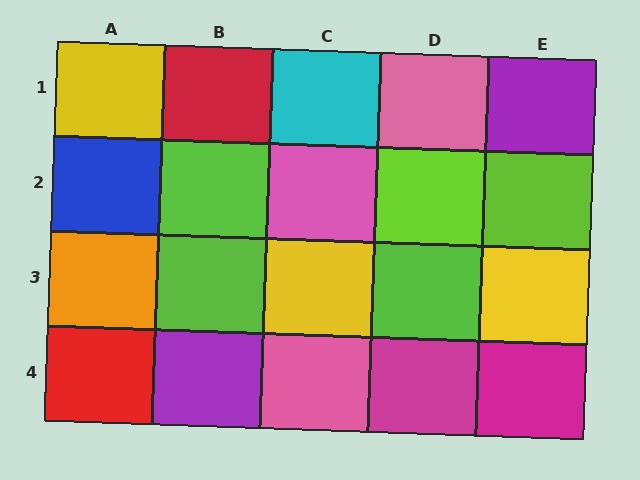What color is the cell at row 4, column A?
Red.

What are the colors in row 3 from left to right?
Orange, lime, yellow, lime, yellow.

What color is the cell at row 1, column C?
Cyan.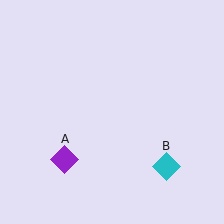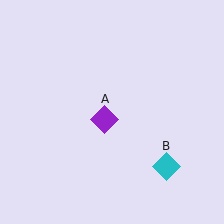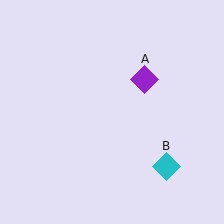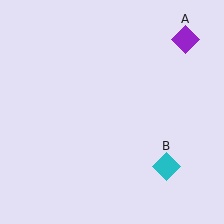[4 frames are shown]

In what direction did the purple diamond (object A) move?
The purple diamond (object A) moved up and to the right.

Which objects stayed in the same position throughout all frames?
Cyan diamond (object B) remained stationary.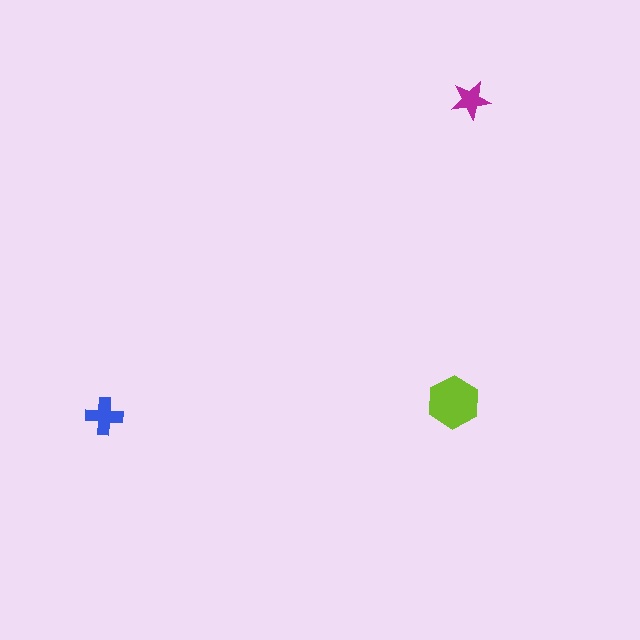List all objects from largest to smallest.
The lime hexagon, the blue cross, the magenta star.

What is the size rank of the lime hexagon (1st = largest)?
1st.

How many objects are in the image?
There are 3 objects in the image.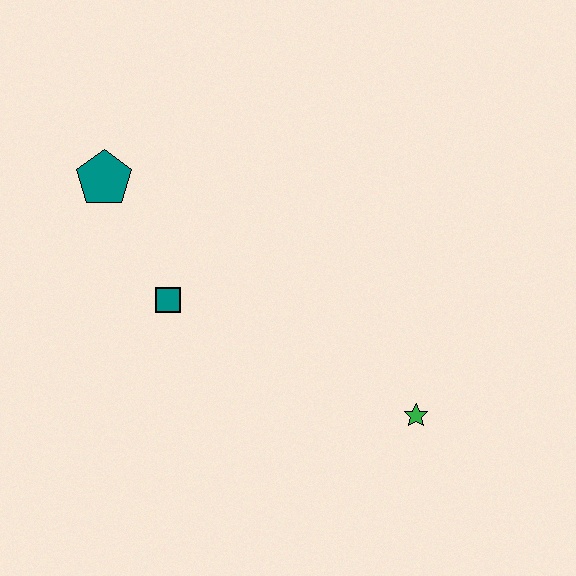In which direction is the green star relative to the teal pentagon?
The green star is to the right of the teal pentagon.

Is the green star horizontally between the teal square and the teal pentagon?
No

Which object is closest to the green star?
The teal square is closest to the green star.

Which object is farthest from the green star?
The teal pentagon is farthest from the green star.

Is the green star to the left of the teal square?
No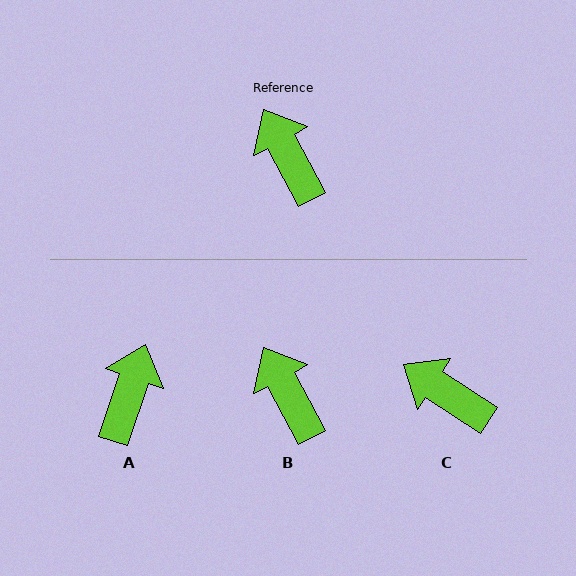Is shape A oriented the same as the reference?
No, it is off by about 47 degrees.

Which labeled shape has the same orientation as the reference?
B.